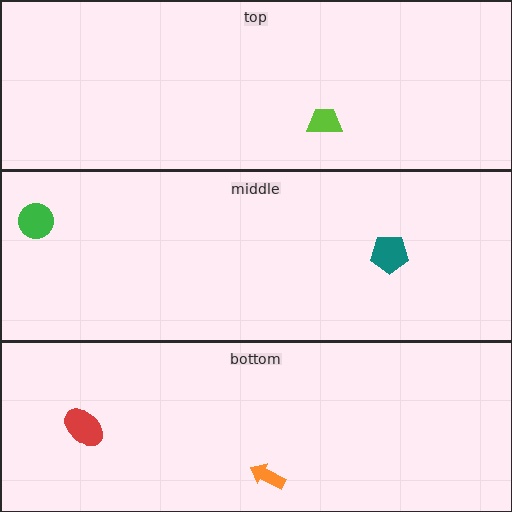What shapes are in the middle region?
The green circle, the teal pentagon.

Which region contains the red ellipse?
The bottom region.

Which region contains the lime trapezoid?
The top region.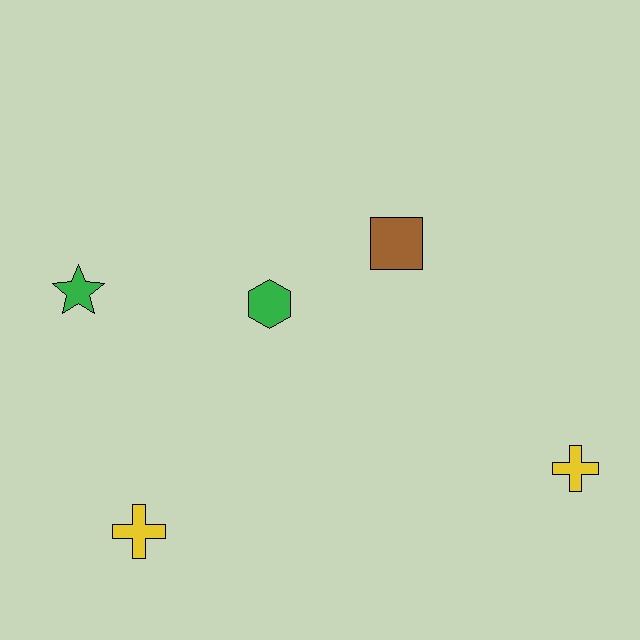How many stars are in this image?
There is 1 star.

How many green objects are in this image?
There are 2 green objects.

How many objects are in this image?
There are 5 objects.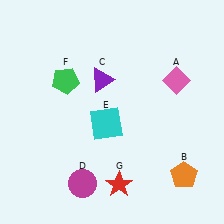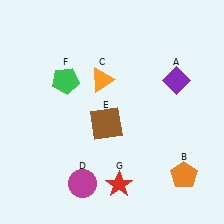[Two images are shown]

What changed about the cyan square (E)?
In Image 1, E is cyan. In Image 2, it changed to brown.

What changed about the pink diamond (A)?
In Image 1, A is pink. In Image 2, it changed to purple.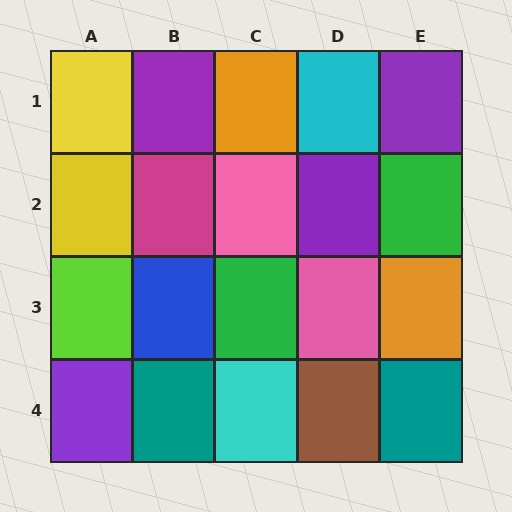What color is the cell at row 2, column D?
Purple.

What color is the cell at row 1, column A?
Yellow.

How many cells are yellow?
2 cells are yellow.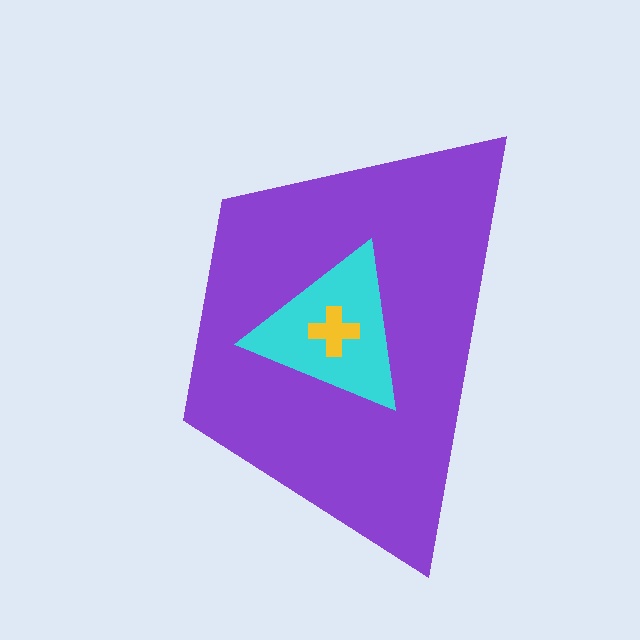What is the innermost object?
The yellow cross.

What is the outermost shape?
The purple trapezoid.